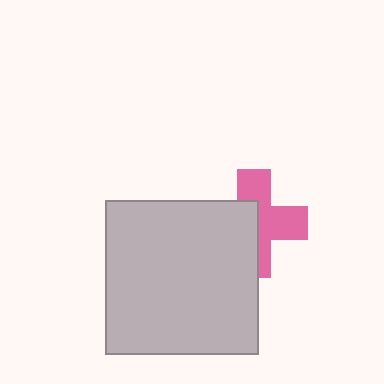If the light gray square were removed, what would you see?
You would see the complete pink cross.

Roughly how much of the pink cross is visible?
About half of it is visible (roughly 51%).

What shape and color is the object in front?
The object in front is a light gray square.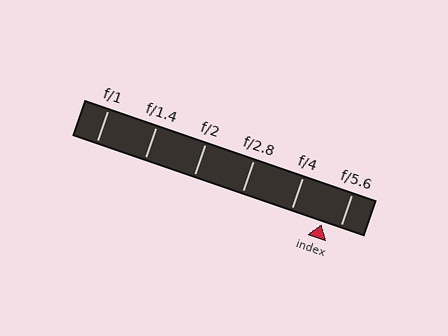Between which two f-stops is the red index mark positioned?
The index mark is between f/4 and f/5.6.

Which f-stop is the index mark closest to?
The index mark is closest to f/5.6.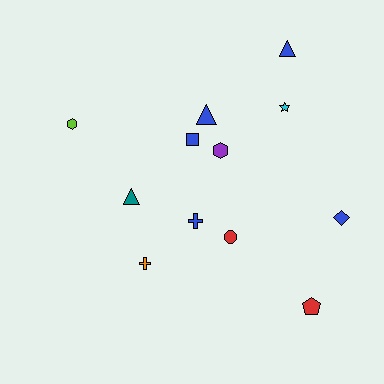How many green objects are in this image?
There are no green objects.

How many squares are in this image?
There is 1 square.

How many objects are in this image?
There are 12 objects.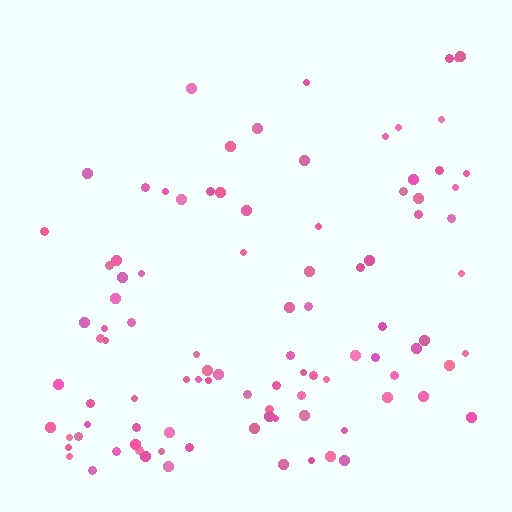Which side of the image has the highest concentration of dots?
The bottom.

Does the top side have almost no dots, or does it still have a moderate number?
Still a moderate number, just noticeably fewer than the bottom.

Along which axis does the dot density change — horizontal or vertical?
Vertical.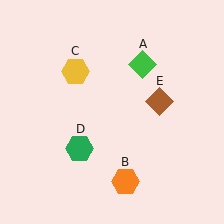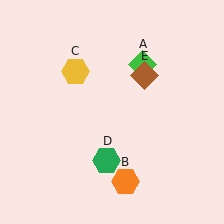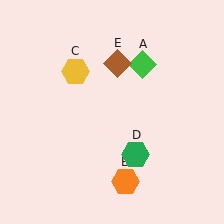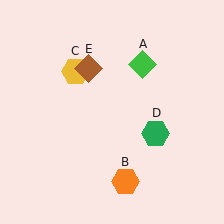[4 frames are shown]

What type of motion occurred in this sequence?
The green hexagon (object D), brown diamond (object E) rotated counterclockwise around the center of the scene.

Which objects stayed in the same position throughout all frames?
Green diamond (object A) and orange hexagon (object B) and yellow hexagon (object C) remained stationary.